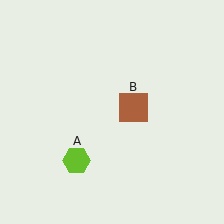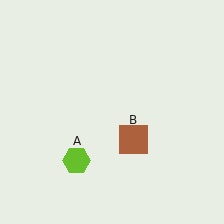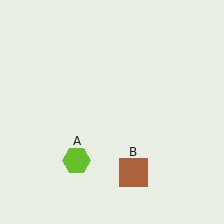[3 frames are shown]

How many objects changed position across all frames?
1 object changed position: brown square (object B).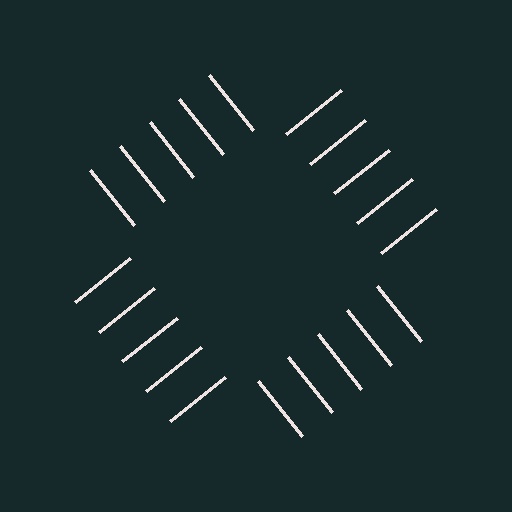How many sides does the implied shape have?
4 sides — the line-ends trace a square.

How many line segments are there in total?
20 — 5 along each of the 4 edges.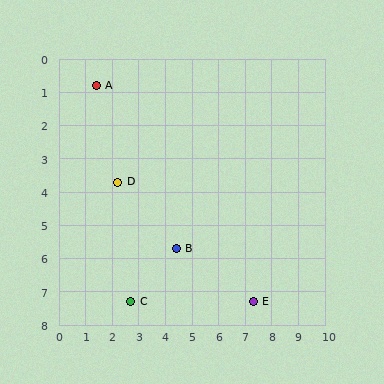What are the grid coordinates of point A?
Point A is at approximately (1.4, 0.8).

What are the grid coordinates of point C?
Point C is at approximately (2.7, 7.3).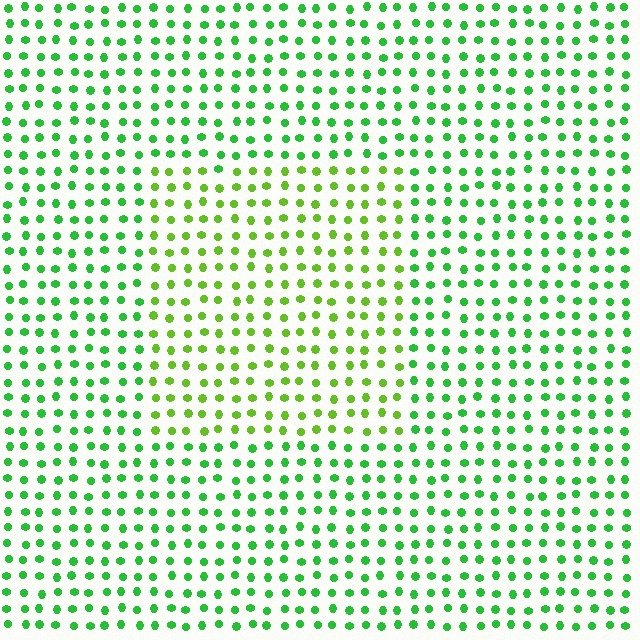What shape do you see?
I see a rectangle.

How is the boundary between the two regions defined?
The boundary is defined purely by a slight shift in hue (about 30 degrees). Spacing, size, and orientation are identical on both sides.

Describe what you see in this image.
The image is filled with small green elements in a uniform arrangement. A rectangle-shaped region is visible where the elements are tinted to a slightly different hue, forming a subtle color boundary.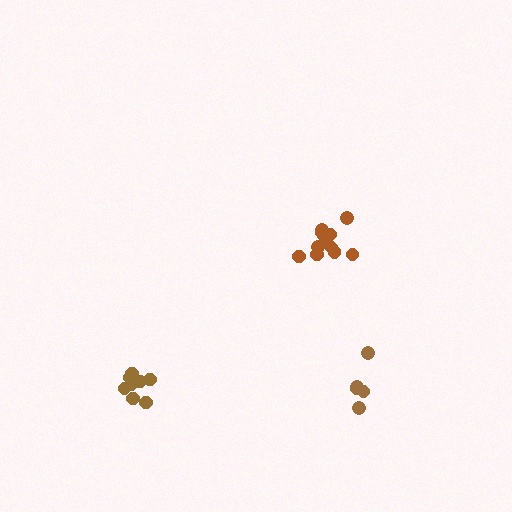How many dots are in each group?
Group 1: 12 dots, Group 2: 6 dots, Group 3: 8 dots (26 total).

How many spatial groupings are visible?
There are 3 spatial groupings.